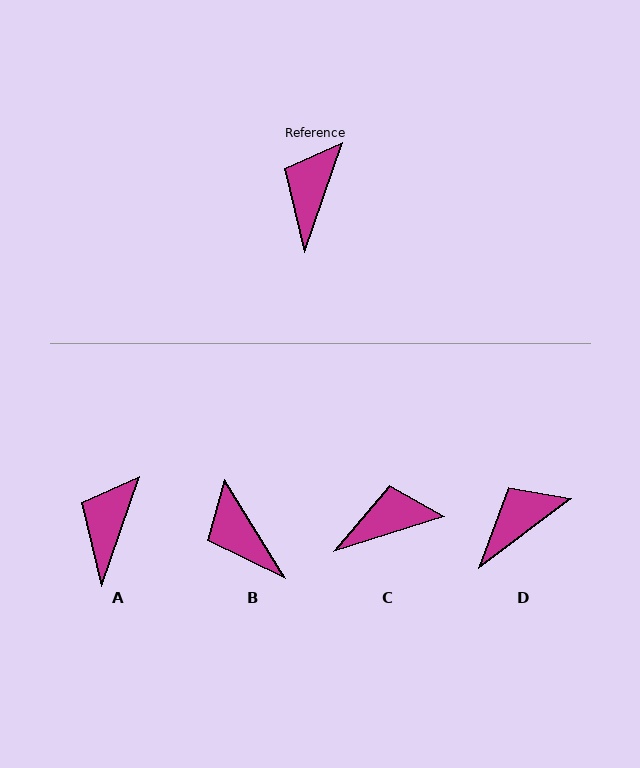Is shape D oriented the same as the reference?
No, it is off by about 34 degrees.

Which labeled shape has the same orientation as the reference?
A.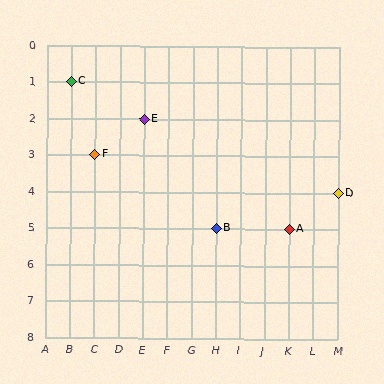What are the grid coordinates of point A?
Point A is at grid coordinates (K, 5).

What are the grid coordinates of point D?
Point D is at grid coordinates (M, 4).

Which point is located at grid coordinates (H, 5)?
Point B is at (H, 5).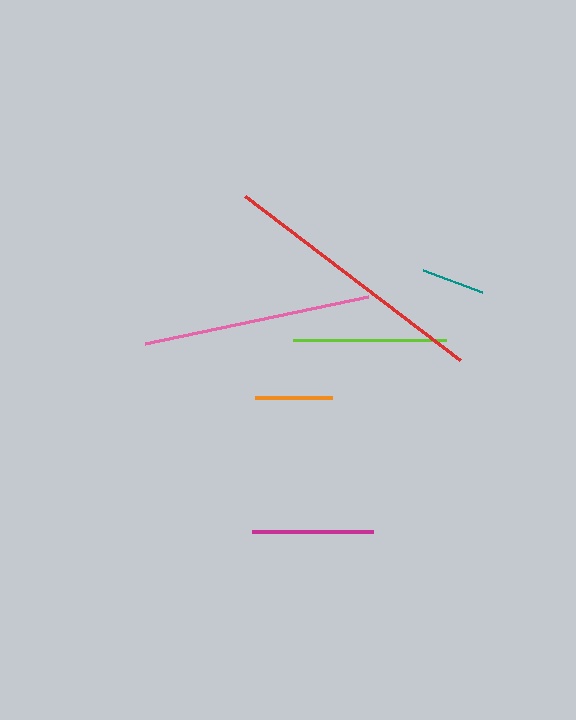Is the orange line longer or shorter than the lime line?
The lime line is longer than the orange line.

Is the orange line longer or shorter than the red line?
The red line is longer than the orange line.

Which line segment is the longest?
The red line is the longest at approximately 270 pixels.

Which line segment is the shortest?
The teal line is the shortest at approximately 63 pixels.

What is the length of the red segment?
The red segment is approximately 270 pixels long.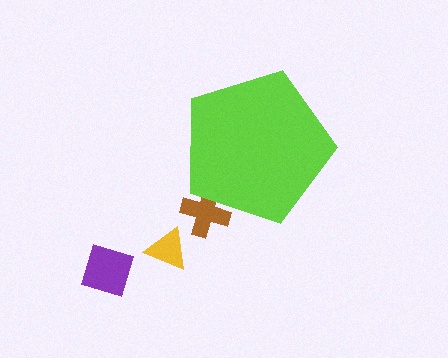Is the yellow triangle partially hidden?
No, the yellow triangle is fully visible.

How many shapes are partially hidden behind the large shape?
1 shape is partially hidden.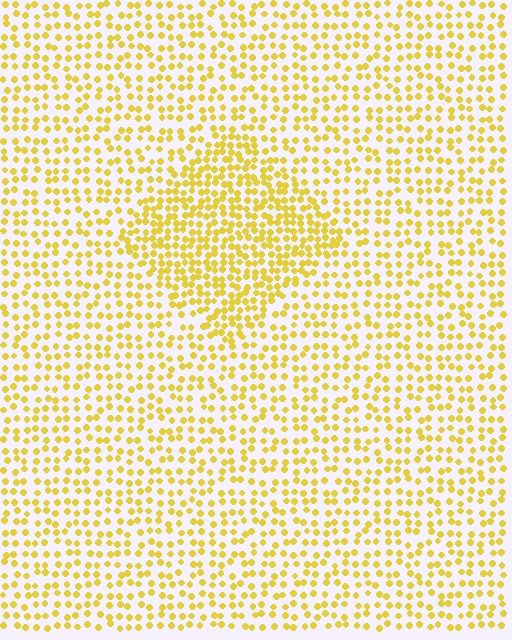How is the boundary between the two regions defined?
The boundary is defined by a change in element density (approximately 1.7x ratio). All elements are the same color, size, and shape.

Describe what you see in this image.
The image contains small yellow elements arranged at two different densities. A diamond-shaped region is visible where the elements are more densely packed than the surrounding area.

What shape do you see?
I see a diamond.